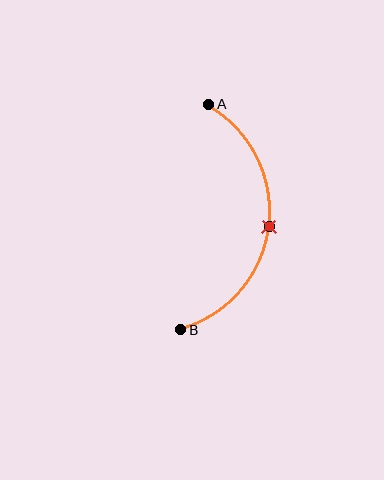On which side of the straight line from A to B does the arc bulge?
The arc bulges to the right of the straight line connecting A and B.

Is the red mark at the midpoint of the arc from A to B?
Yes. The red mark lies on the arc at equal arc-length from both A and B — it is the arc midpoint.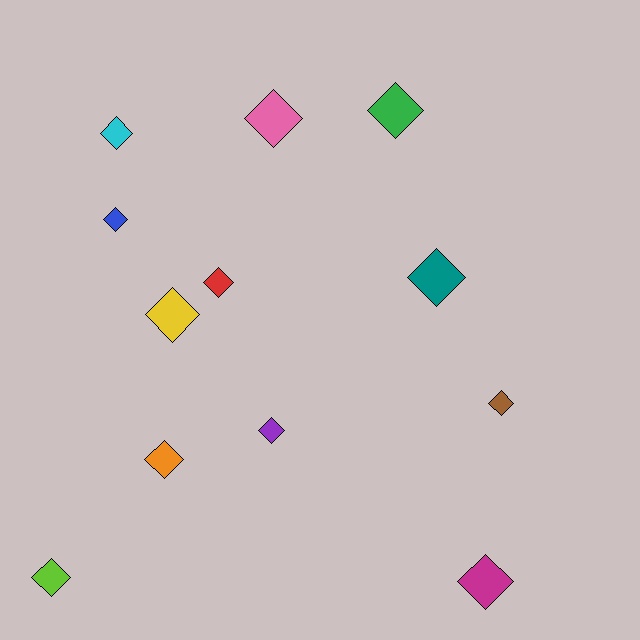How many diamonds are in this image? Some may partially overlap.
There are 12 diamonds.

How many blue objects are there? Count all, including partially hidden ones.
There is 1 blue object.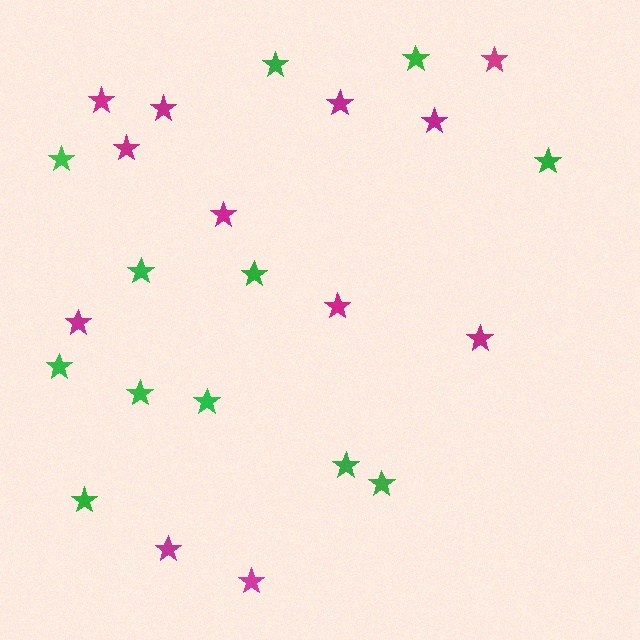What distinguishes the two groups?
There are 2 groups: one group of green stars (12) and one group of magenta stars (12).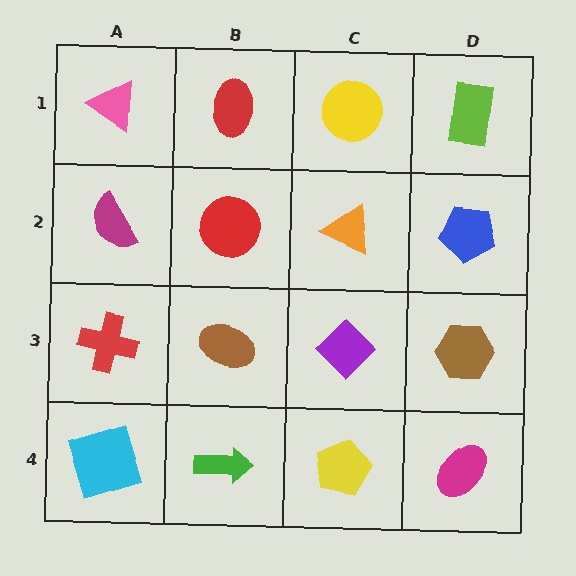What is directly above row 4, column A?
A red cross.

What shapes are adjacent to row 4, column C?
A purple diamond (row 3, column C), a green arrow (row 4, column B), a magenta ellipse (row 4, column D).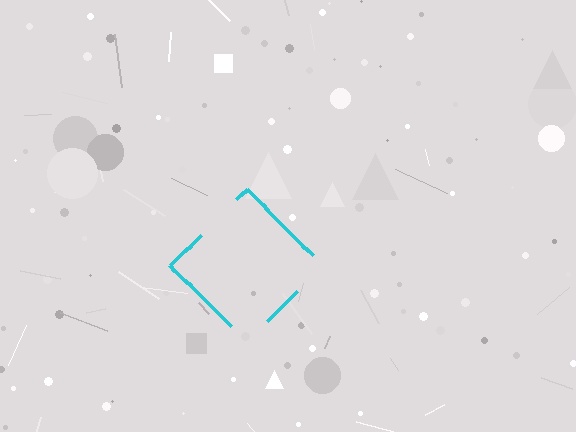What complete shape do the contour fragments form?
The contour fragments form a diamond.